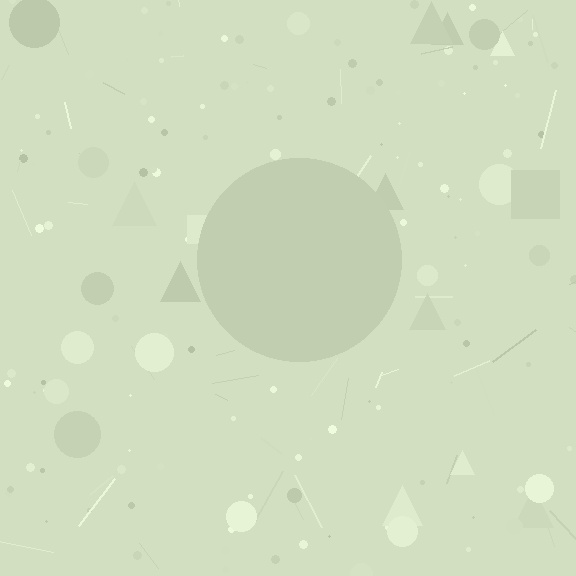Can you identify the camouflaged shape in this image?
The camouflaged shape is a circle.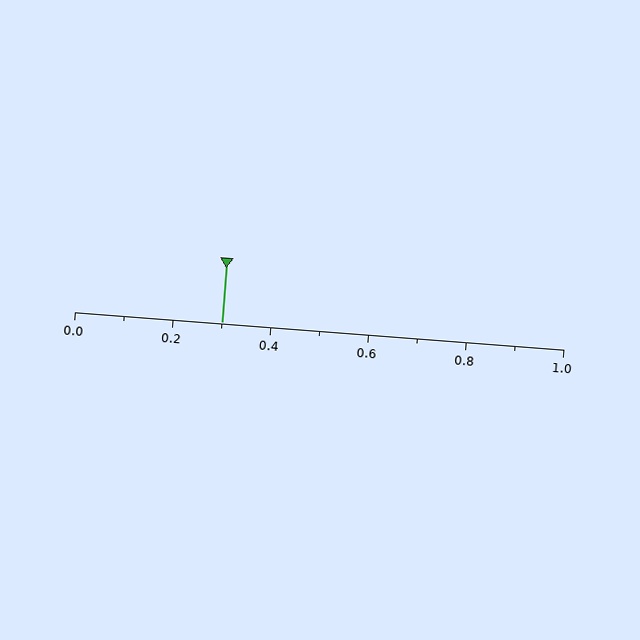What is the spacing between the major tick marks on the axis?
The major ticks are spaced 0.2 apart.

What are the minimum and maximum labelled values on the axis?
The axis runs from 0.0 to 1.0.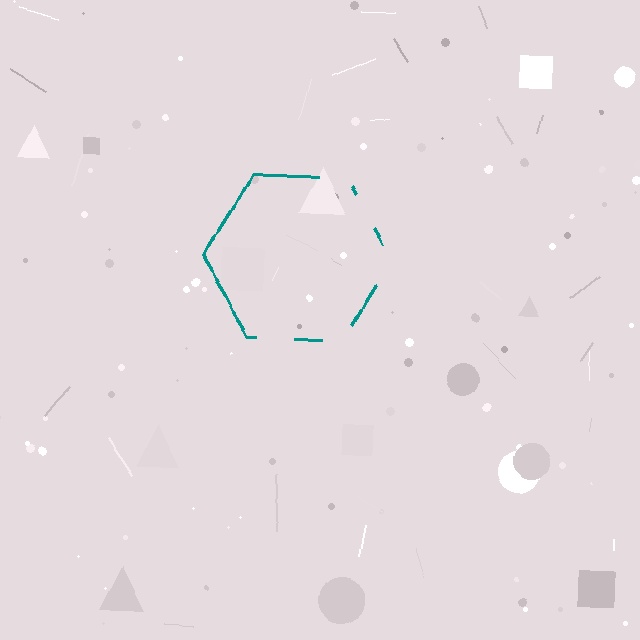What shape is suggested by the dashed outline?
The dashed outline suggests a hexagon.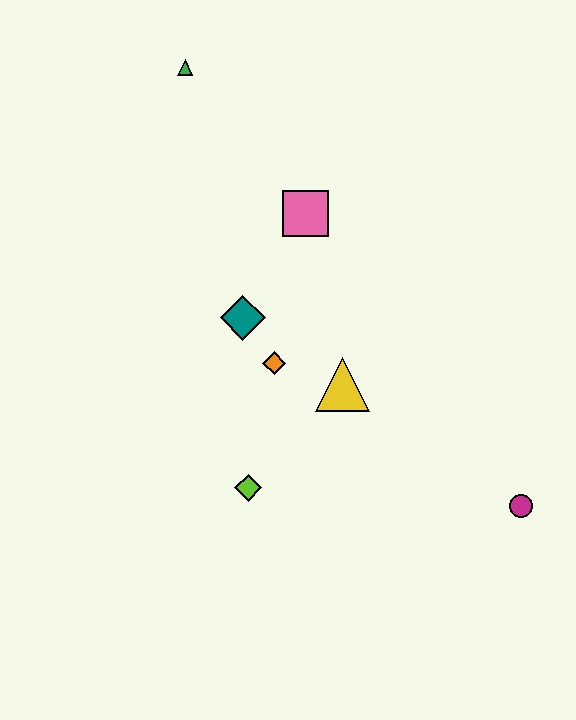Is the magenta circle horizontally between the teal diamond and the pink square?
No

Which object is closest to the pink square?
The teal diamond is closest to the pink square.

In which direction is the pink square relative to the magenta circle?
The pink square is above the magenta circle.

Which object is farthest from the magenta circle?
The green triangle is farthest from the magenta circle.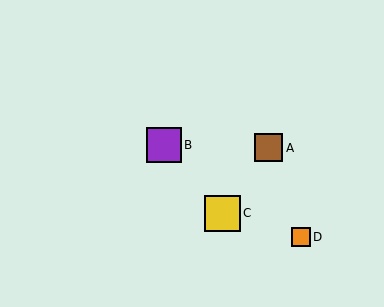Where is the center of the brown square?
The center of the brown square is at (268, 148).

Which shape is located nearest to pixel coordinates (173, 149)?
The purple square (labeled B) at (164, 145) is nearest to that location.